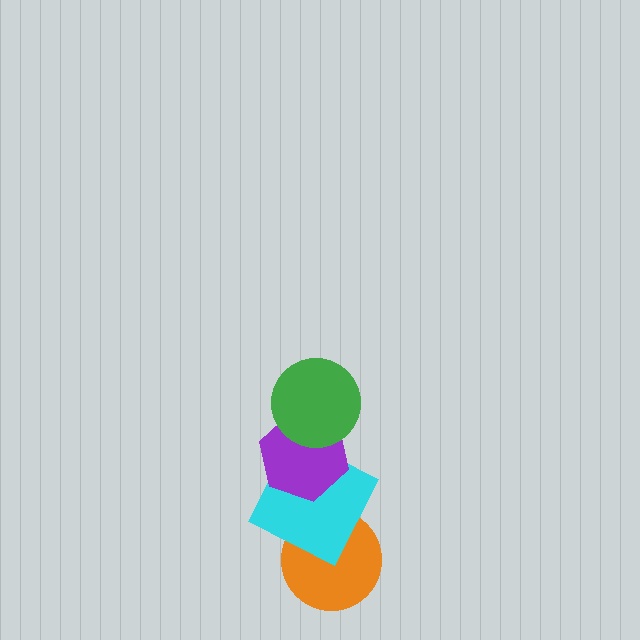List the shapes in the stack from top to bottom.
From top to bottom: the green circle, the purple hexagon, the cyan square, the orange circle.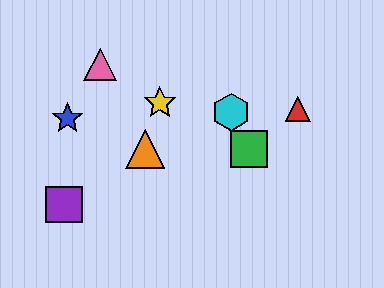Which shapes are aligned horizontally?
The green square, the orange triangle are aligned horizontally.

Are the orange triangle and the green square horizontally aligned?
Yes, both are at y≈149.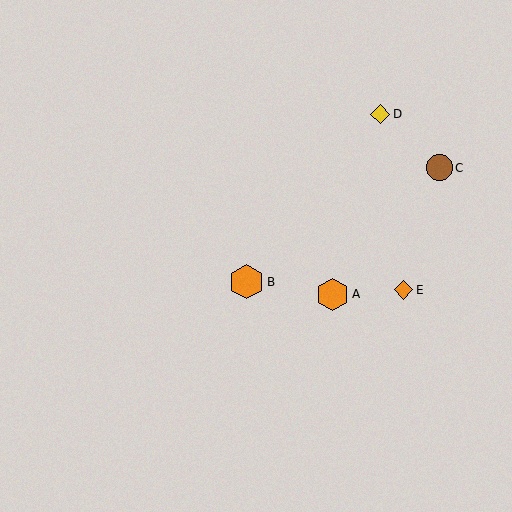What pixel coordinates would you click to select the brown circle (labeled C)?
Click at (439, 168) to select the brown circle C.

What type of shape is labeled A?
Shape A is an orange hexagon.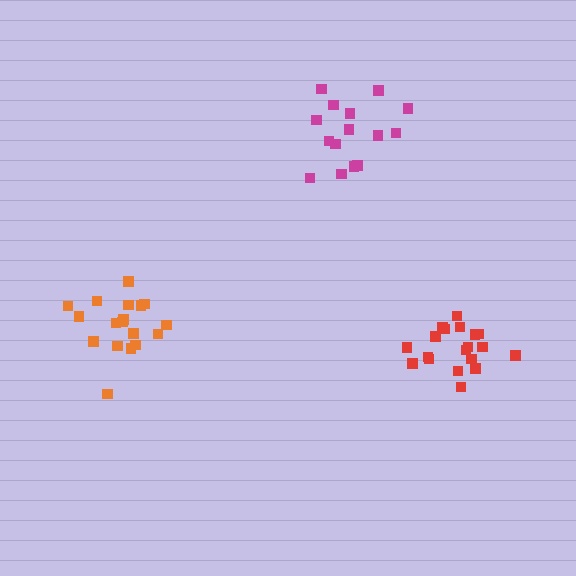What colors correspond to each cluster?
The clusters are colored: magenta, red, orange.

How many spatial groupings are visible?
There are 3 spatial groupings.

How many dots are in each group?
Group 1: 15 dots, Group 2: 19 dots, Group 3: 18 dots (52 total).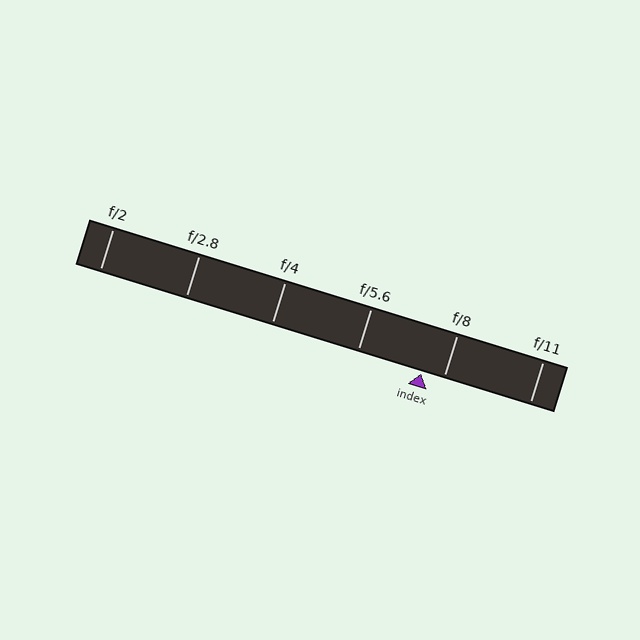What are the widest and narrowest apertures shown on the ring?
The widest aperture shown is f/2 and the narrowest is f/11.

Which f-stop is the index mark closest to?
The index mark is closest to f/8.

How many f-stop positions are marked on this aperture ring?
There are 6 f-stop positions marked.